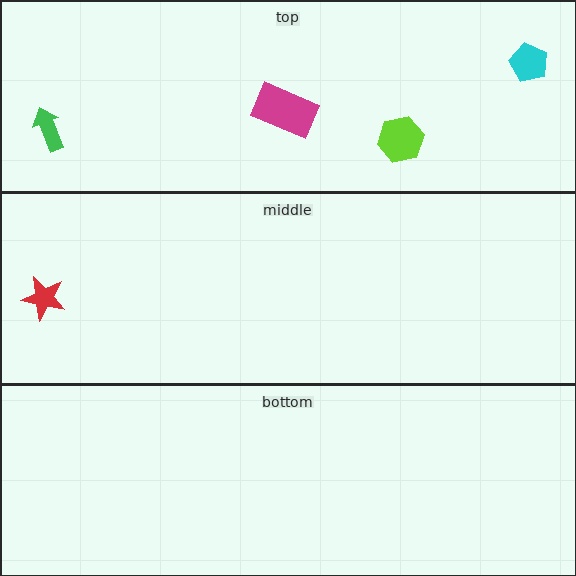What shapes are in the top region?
The green arrow, the magenta rectangle, the cyan pentagon, the lime hexagon.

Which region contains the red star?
The middle region.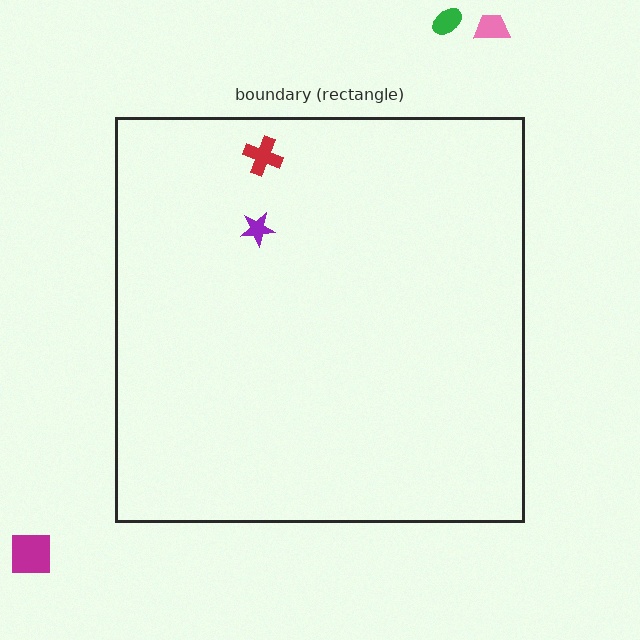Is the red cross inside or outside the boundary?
Inside.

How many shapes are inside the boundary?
2 inside, 3 outside.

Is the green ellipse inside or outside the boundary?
Outside.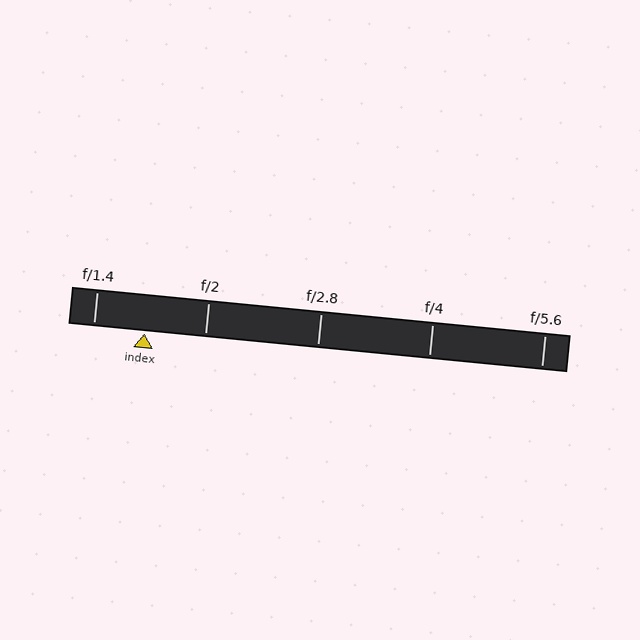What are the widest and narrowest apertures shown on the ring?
The widest aperture shown is f/1.4 and the narrowest is f/5.6.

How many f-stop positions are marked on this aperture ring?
There are 5 f-stop positions marked.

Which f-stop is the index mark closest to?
The index mark is closest to f/1.4.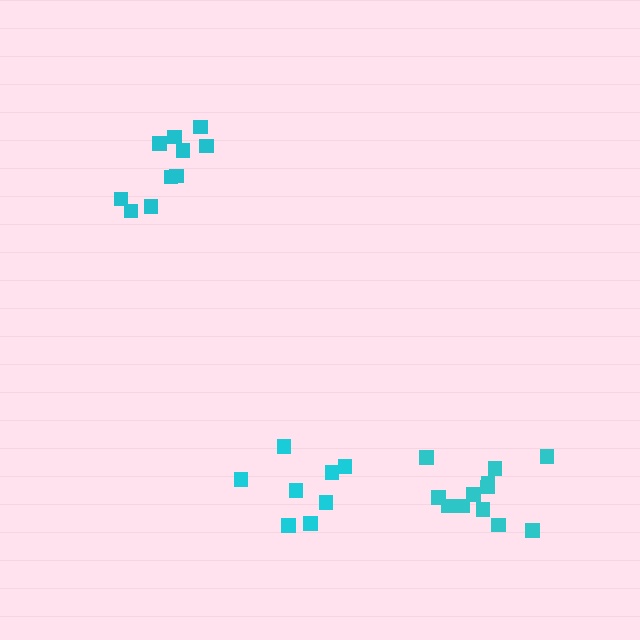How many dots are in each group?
Group 1: 8 dots, Group 2: 10 dots, Group 3: 12 dots (30 total).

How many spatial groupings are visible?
There are 3 spatial groupings.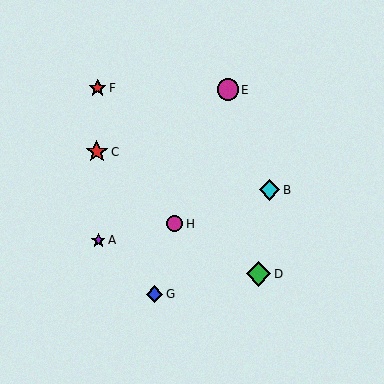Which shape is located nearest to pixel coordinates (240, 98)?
The magenta circle (labeled E) at (228, 90) is nearest to that location.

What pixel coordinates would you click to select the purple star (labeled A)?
Click at (98, 241) to select the purple star A.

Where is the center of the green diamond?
The center of the green diamond is at (259, 274).